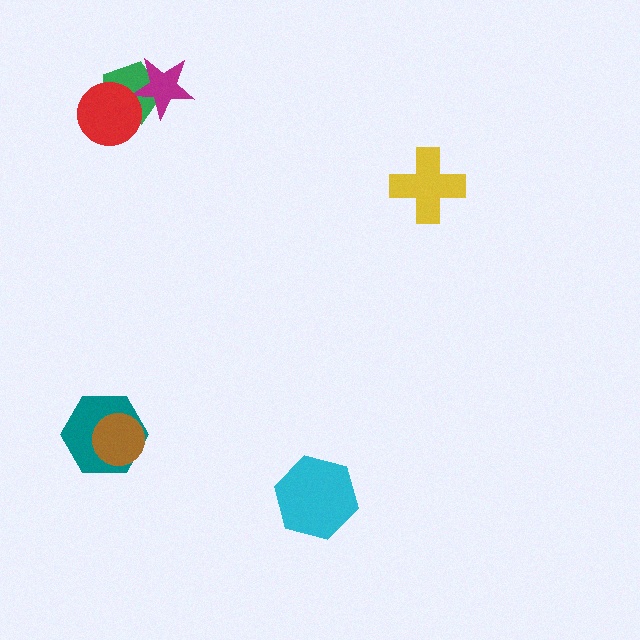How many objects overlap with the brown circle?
1 object overlaps with the brown circle.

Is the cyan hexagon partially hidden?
No, no other shape covers it.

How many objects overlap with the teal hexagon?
1 object overlaps with the teal hexagon.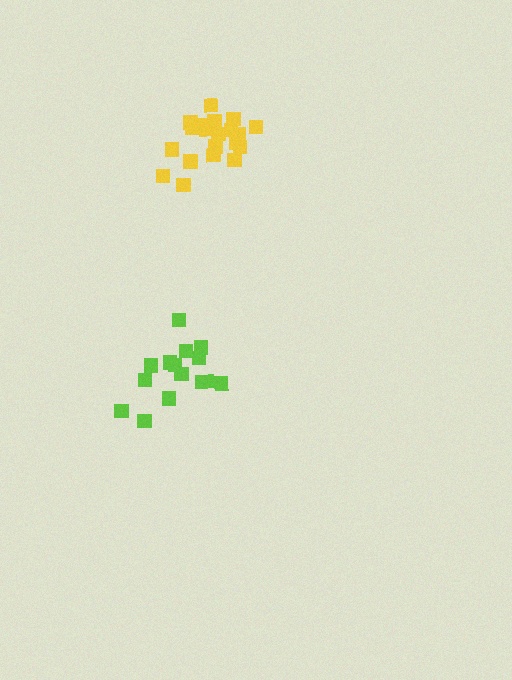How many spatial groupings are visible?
There are 2 spatial groupings.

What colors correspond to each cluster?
The clusters are colored: lime, yellow.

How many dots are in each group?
Group 1: 15 dots, Group 2: 20 dots (35 total).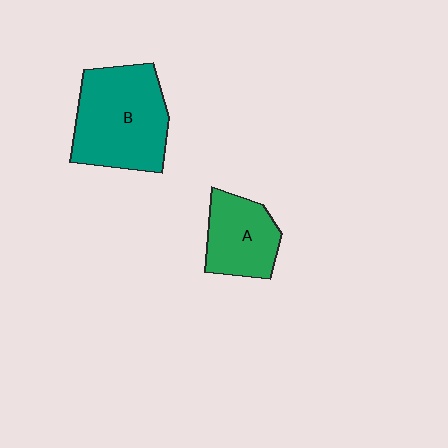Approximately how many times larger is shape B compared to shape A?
Approximately 1.7 times.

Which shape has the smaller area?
Shape A (green).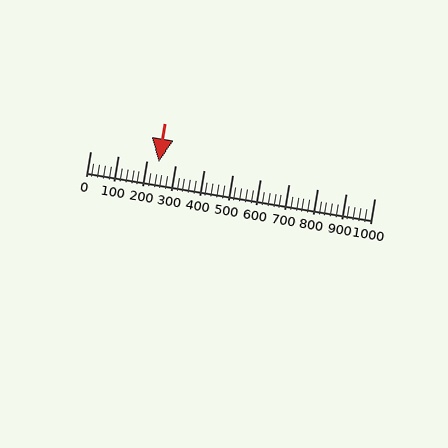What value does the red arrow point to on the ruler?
The red arrow points to approximately 240.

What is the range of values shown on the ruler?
The ruler shows values from 0 to 1000.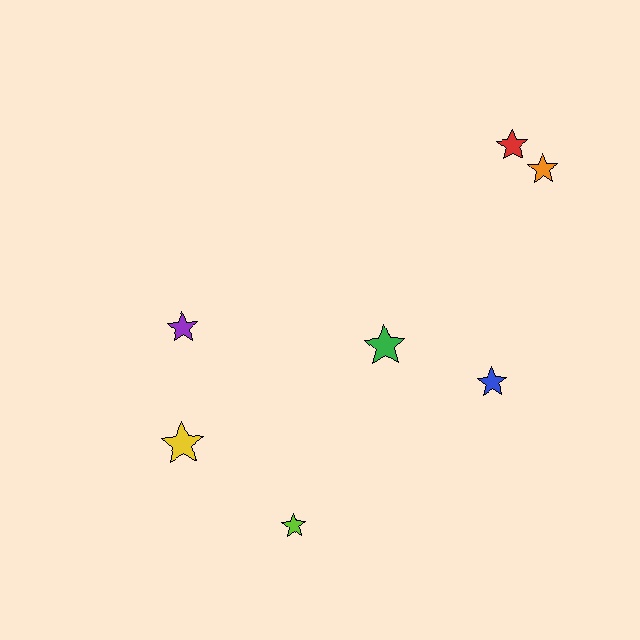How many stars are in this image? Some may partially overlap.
There are 7 stars.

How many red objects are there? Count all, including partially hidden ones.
There is 1 red object.